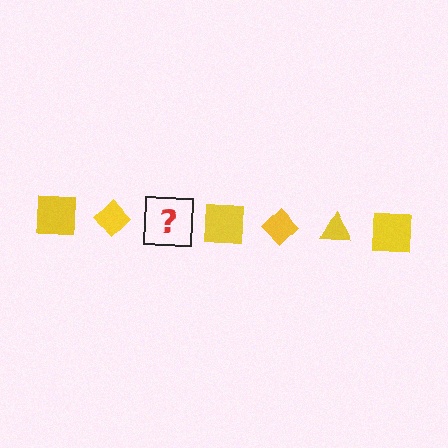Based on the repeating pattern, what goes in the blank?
The blank should be a yellow triangle.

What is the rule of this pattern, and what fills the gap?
The rule is that the pattern cycles through square, diamond, triangle shapes in yellow. The gap should be filled with a yellow triangle.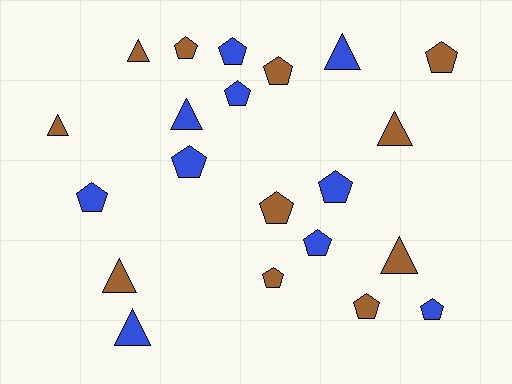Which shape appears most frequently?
Pentagon, with 13 objects.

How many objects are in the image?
There are 21 objects.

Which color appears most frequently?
Brown, with 11 objects.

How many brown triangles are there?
There are 5 brown triangles.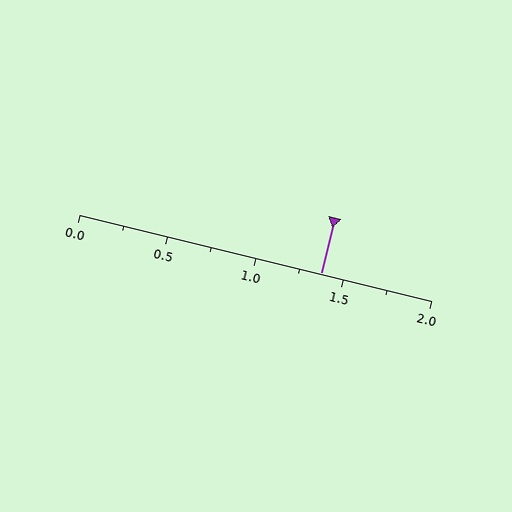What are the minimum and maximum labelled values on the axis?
The axis runs from 0.0 to 2.0.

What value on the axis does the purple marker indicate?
The marker indicates approximately 1.38.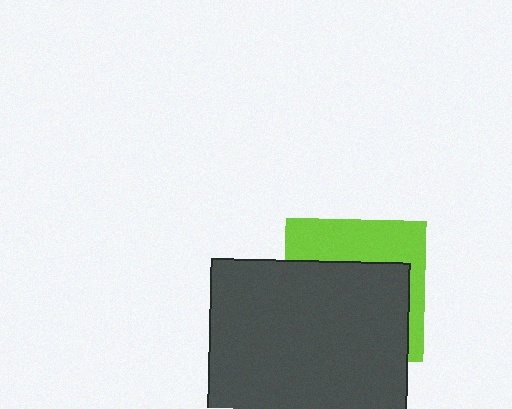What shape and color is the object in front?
The object in front is a dark gray square.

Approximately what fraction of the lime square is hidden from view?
Roughly 62% of the lime square is hidden behind the dark gray square.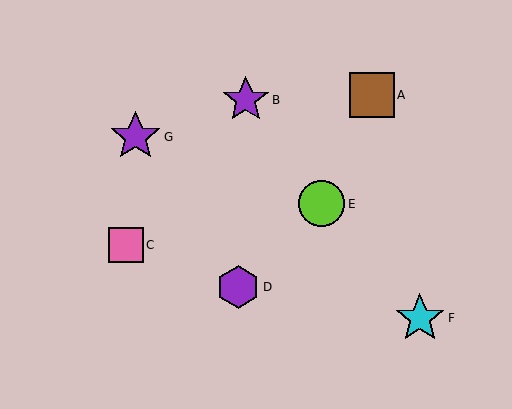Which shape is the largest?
The purple star (labeled G) is the largest.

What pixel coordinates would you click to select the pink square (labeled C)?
Click at (126, 245) to select the pink square C.